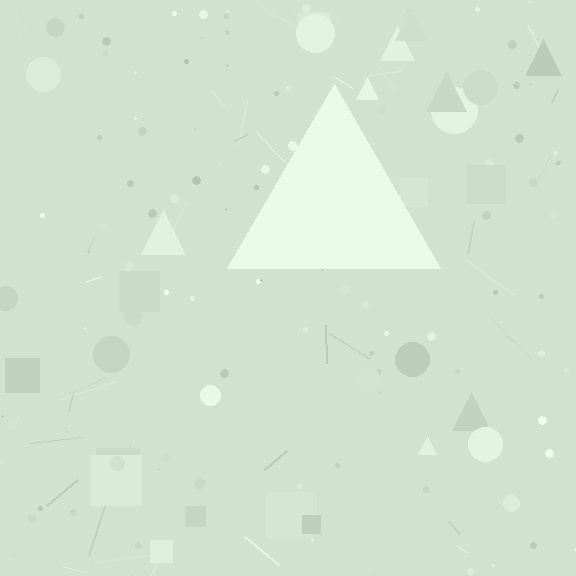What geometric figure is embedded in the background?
A triangle is embedded in the background.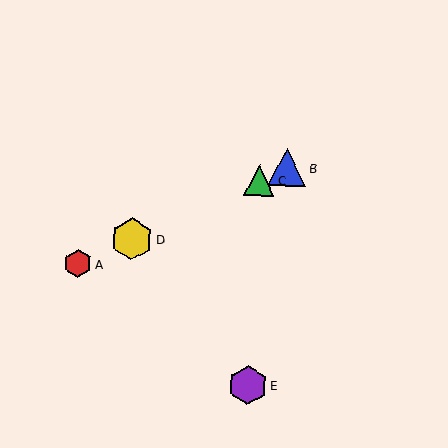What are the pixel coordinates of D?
Object D is at (132, 239).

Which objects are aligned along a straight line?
Objects A, B, C, D are aligned along a straight line.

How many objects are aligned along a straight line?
4 objects (A, B, C, D) are aligned along a straight line.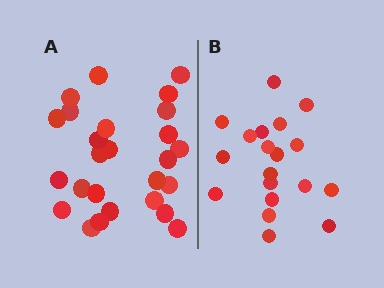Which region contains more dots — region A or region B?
Region A (the left region) has more dots.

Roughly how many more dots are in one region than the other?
Region A has roughly 8 or so more dots than region B.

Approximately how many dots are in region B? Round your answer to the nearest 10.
About 20 dots. (The exact count is 19, which rounds to 20.)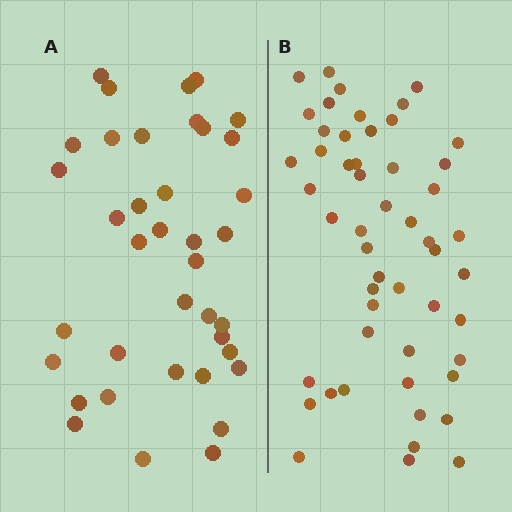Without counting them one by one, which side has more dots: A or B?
Region B (the right region) has more dots.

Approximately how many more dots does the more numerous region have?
Region B has approximately 15 more dots than region A.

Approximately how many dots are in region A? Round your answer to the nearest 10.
About 40 dots. (The exact count is 38, which rounds to 40.)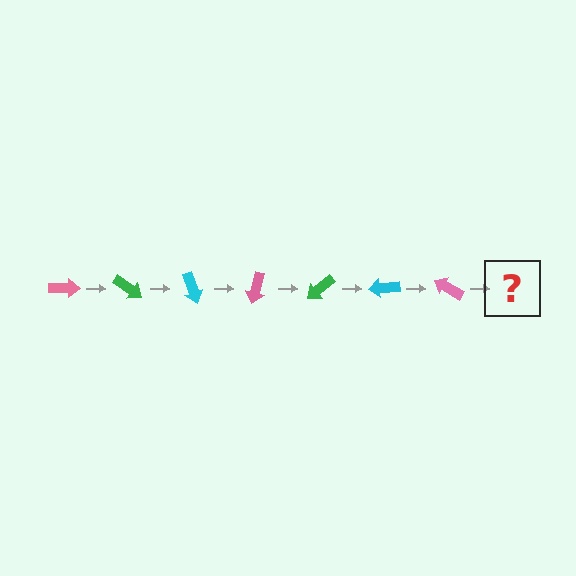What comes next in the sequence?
The next element should be a green arrow, rotated 245 degrees from the start.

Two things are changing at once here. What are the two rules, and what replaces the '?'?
The two rules are that it rotates 35 degrees each step and the color cycles through pink, green, and cyan. The '?' should be a green arrow, rotated 245 degrees from the start.